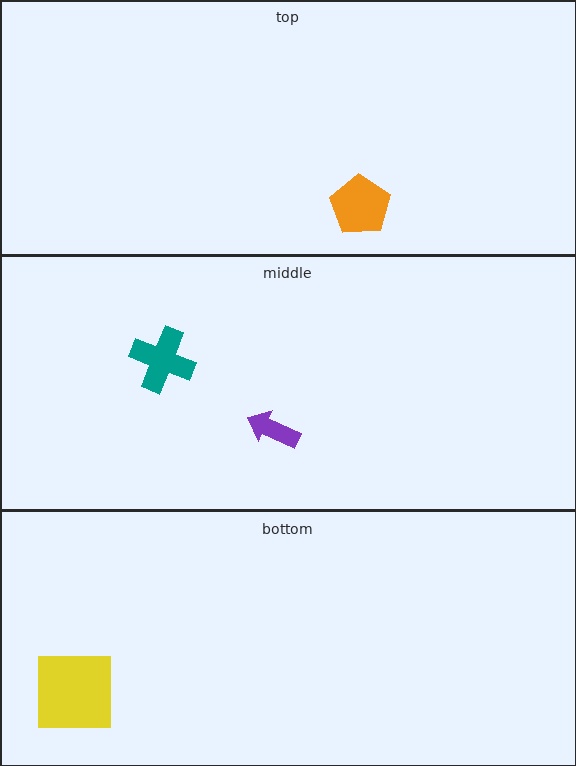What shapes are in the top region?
The orange pentagon.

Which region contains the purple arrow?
The middle region.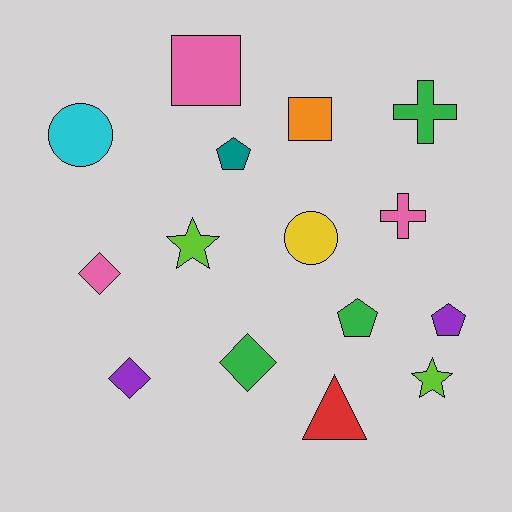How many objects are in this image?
There are 15 objects.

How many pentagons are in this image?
There are 3 pentagons.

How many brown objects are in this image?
There are no brown objects.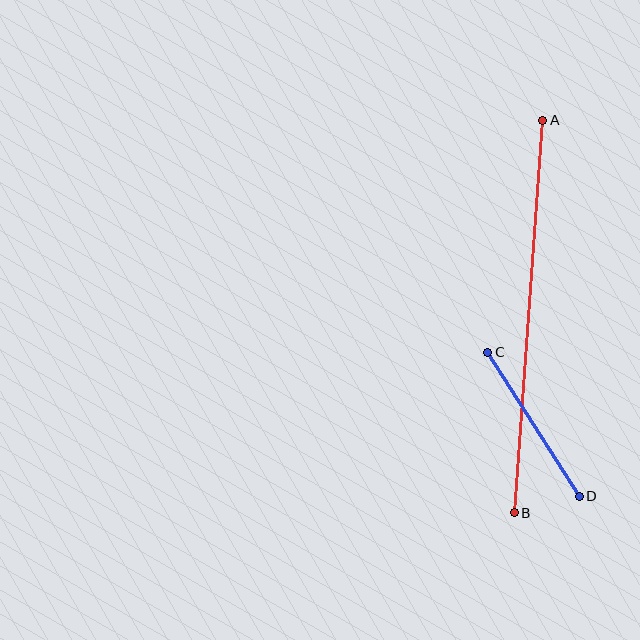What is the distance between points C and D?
The distance is approximately 171 pixels.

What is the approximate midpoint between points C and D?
The midpoint is at approximately (534, 424) pixels.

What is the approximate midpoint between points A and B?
The midpoint is at approximately (529, 317) pixels.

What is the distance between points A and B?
The distance is approximately 394 pixels.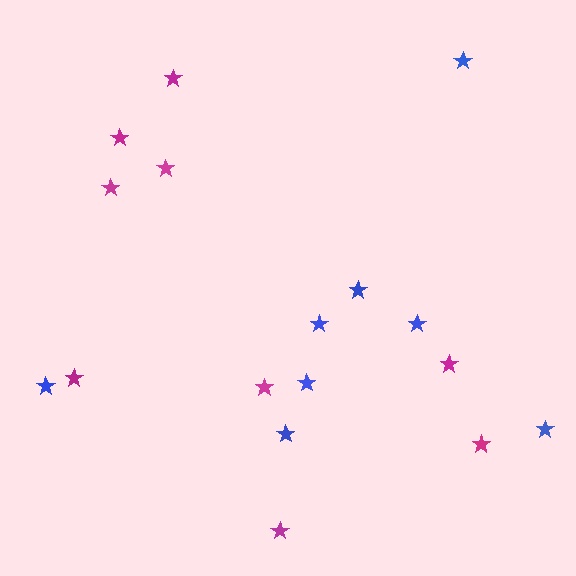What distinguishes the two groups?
There are 2 groups: one group of blue stars (8) and one group of magenta stars (9).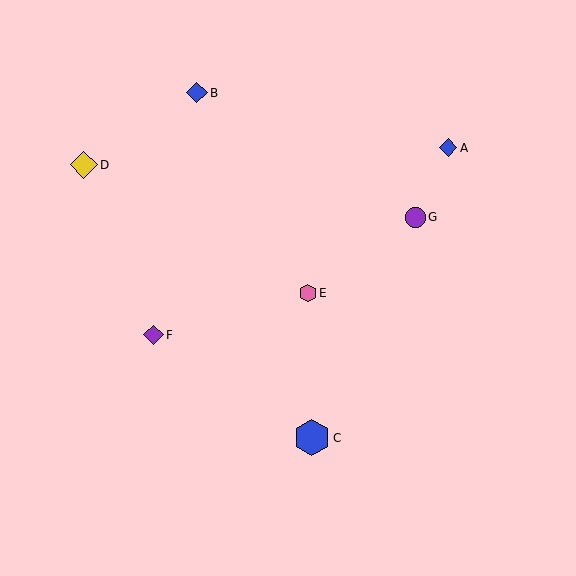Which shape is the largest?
The blue hexagon (labeled C) is the largest.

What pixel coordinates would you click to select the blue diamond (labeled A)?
Click at (448, 148) to select the blue diamond A.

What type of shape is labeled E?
Shape E is a pink hexagon.